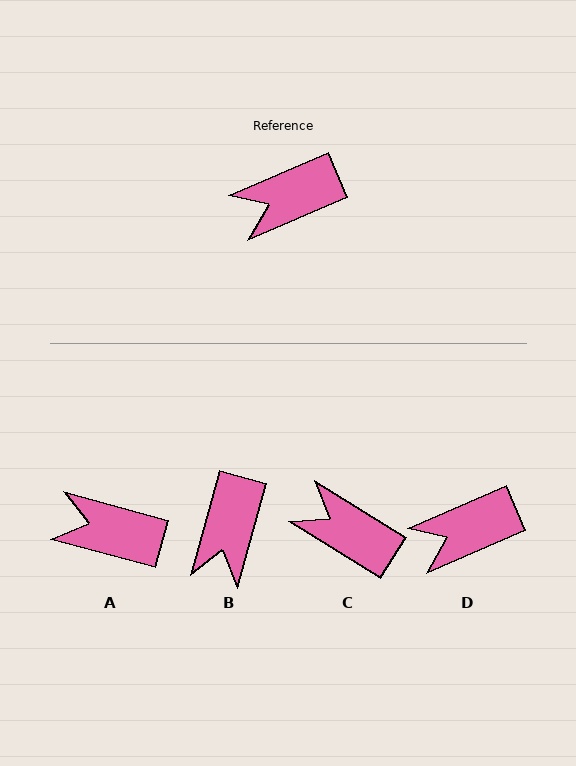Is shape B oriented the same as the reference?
No, it is off by about 52 degrees.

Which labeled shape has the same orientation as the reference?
D.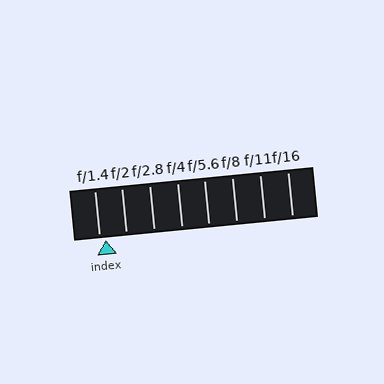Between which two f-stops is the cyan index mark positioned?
The index mark is between f/1.4 and f/2.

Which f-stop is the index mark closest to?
The index mark is closest to f/1.4.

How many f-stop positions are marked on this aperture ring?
There are 8 f-stop positions marked.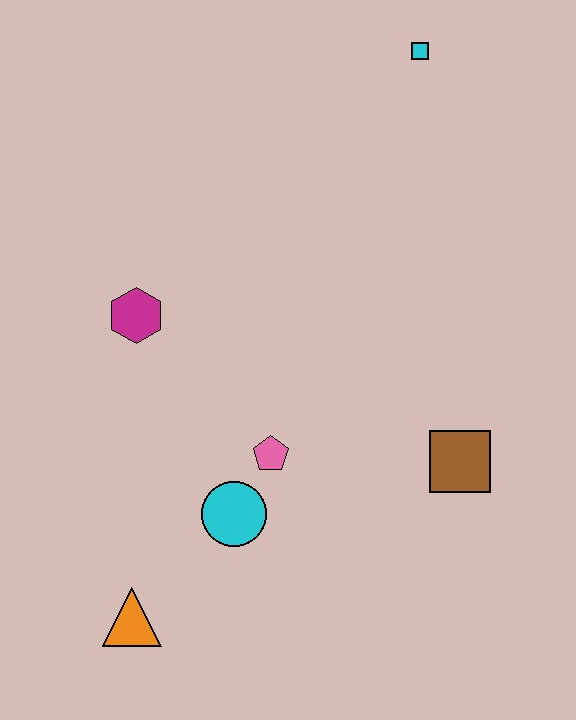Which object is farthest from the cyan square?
The orange triangle is farthest from the cyan square.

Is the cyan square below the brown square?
No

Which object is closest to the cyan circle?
The pink pentagon is closest to the cyan circle.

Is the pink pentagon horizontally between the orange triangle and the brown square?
Yes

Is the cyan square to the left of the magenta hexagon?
No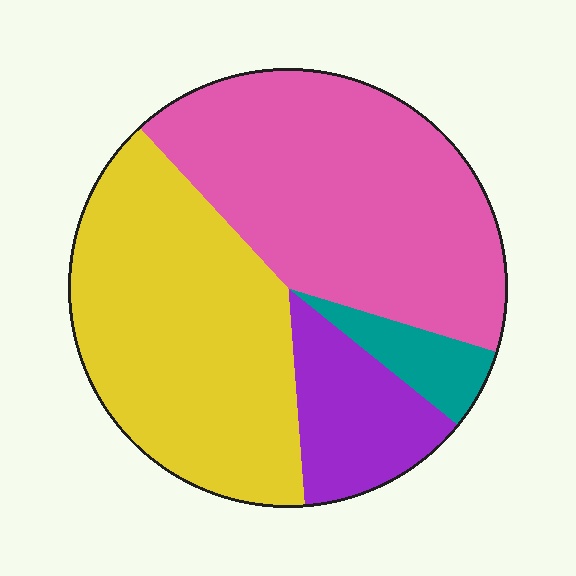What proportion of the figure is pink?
Pink takes up about two fifths (2/5) of the figure.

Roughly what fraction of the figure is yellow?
Yellow covers roughly 40% of the figure.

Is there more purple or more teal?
Purple.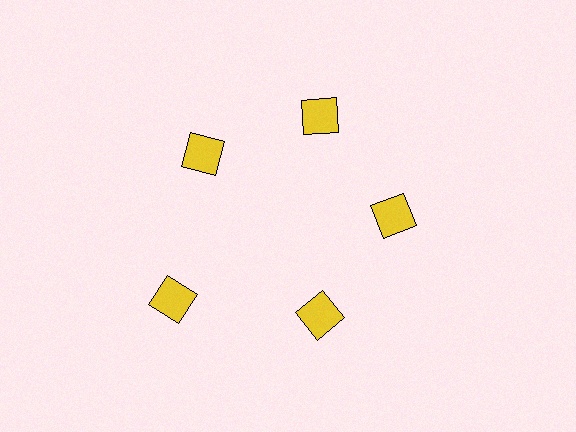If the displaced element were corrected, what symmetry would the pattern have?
It would have 5-fold rotational symmetry — the pattern would map onto itself every 72 degrees.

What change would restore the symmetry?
The symmetry would be restored by moving it inward, back onto the ring so that all 5 squares sit at equal angles and equal distance from the center.